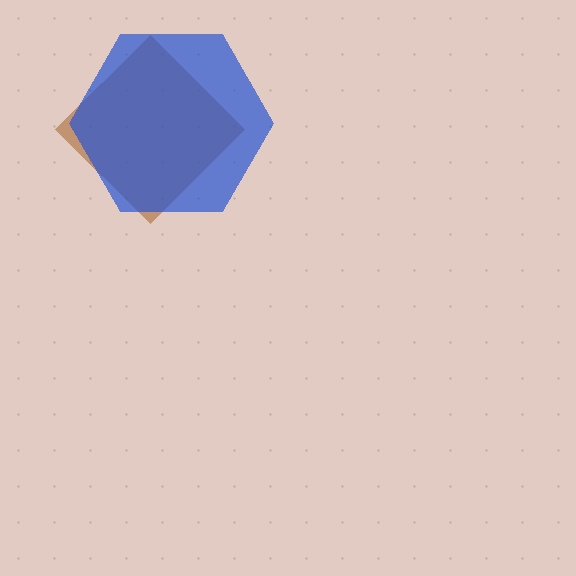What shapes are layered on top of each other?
The layered shapes are: a brown diamond, a blue hexagon.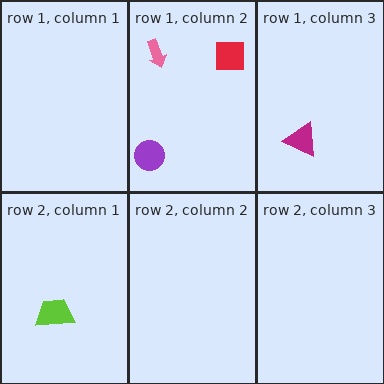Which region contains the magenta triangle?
The row 1, column 3 region.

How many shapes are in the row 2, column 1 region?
1.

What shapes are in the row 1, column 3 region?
The magenta triangle.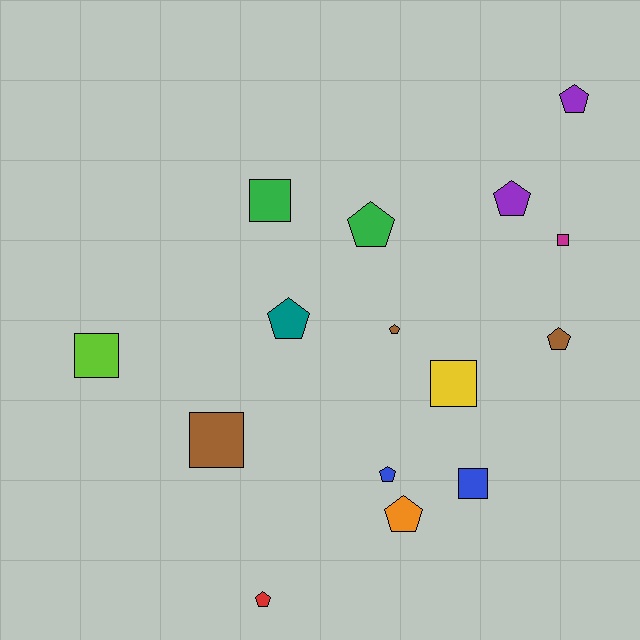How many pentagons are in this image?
There are 9 pentagons.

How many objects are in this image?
There are 15 objects.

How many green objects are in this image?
There are 2 green objects.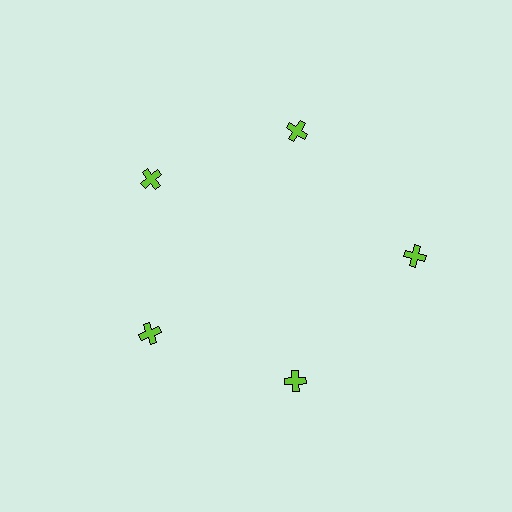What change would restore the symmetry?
The symmetry would be restored by moving it inward, back onto the ring so that all 5 crosses sit at equal angles and equal distance from the center.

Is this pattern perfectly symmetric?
No. The 5 lime crosses are arranged in a ring, but one element near the 3 o'clock position is pushed outward from the center, breaking the 5-fold rotational symmetry.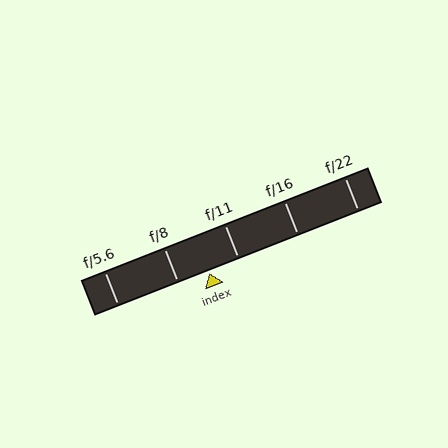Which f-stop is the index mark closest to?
The index mark is closest to f/11.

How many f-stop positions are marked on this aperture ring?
There are 5 f-stop positions marked.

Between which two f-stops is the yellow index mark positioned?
The index mark is between f/8 and f/11.